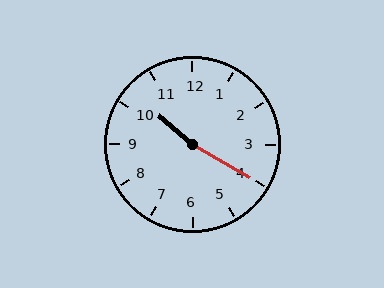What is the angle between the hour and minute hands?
Approximately 170 degrees.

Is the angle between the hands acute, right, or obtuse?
It is obtuse.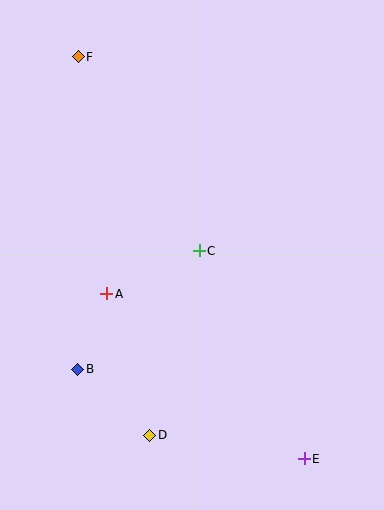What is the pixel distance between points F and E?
The distance between F and E is 461 pixels.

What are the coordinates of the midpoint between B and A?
The midpoint between B and A is at (92, 331).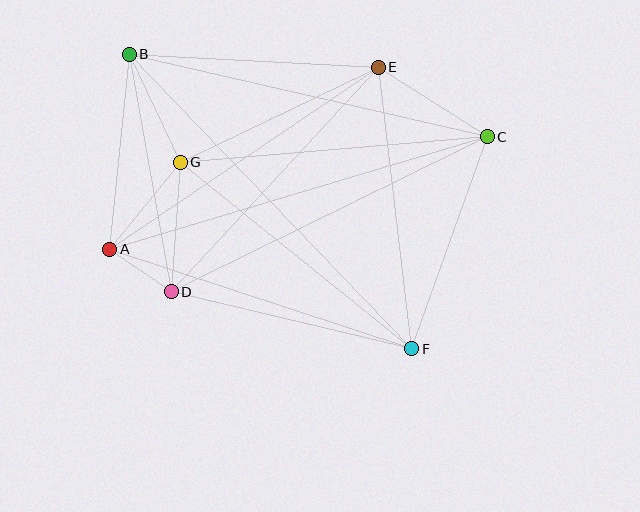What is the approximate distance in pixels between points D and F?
The distance between D and F is approximately 247 pixels.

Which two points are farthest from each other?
Points B and F are farthest from each other.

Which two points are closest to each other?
Points A and D are closest to each other.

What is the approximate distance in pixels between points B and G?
The distance between B and G is approximately 119 pixels.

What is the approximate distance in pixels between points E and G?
The distance between E and G is approximately 219 pixels.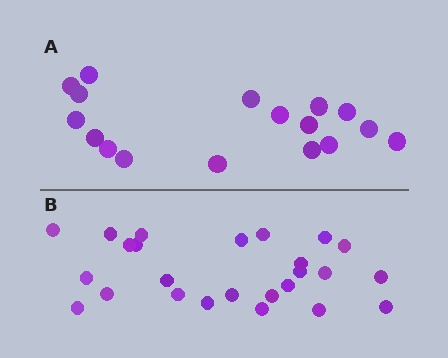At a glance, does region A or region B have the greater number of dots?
Region B (the bottom region) has more dots.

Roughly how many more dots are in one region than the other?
Region B has roughly 8 or so more dots than region A.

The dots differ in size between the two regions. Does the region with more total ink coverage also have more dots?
No. Region A has more total ink coverage because its dots are larger, but region B actually contains more individual dots. Total area can be misleading — the number of items is what matters here.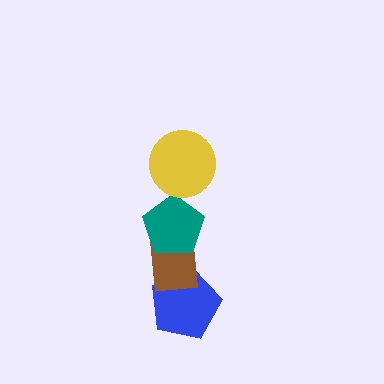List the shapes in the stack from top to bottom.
From top to bottom: the yellow circle, the teal pentagon, the brown rectangle, the blue pentagon.